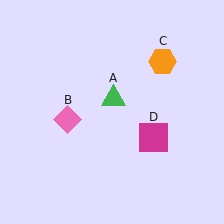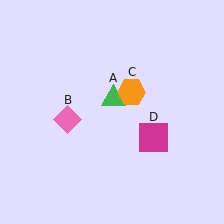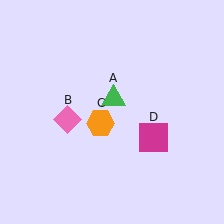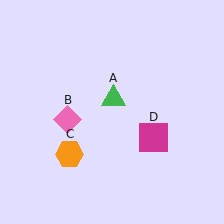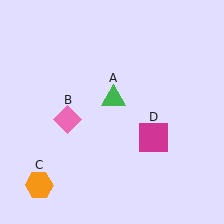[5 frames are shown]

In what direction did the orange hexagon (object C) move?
The orange hexagon (object C) moved down and to the left.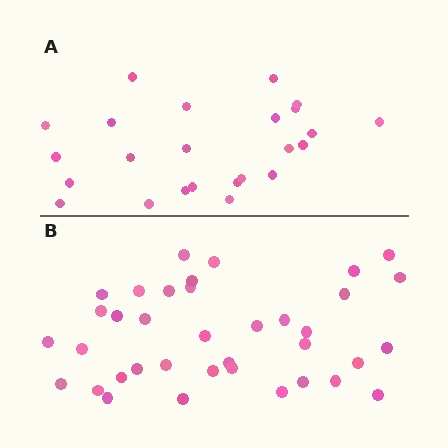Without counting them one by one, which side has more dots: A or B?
Region B (the bottom region) has more dots.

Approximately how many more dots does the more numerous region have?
Region B has approximately 15 more dots than region A.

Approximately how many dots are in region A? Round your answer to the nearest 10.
About 20 dots. (The exact count is 24, which rounds to 20.)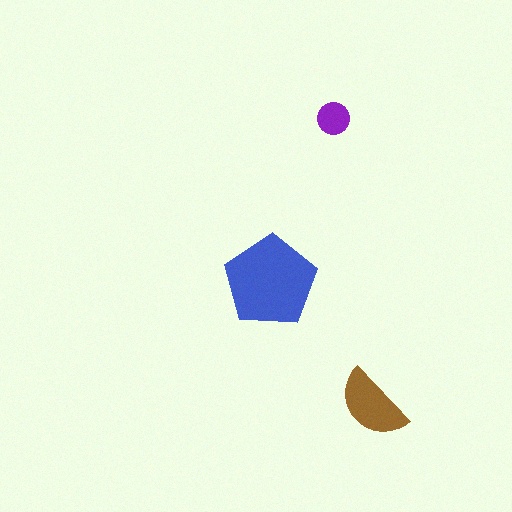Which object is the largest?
The blue pentagon.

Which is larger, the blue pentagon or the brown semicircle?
The blue pentagon.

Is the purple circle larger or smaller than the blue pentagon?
Smaller.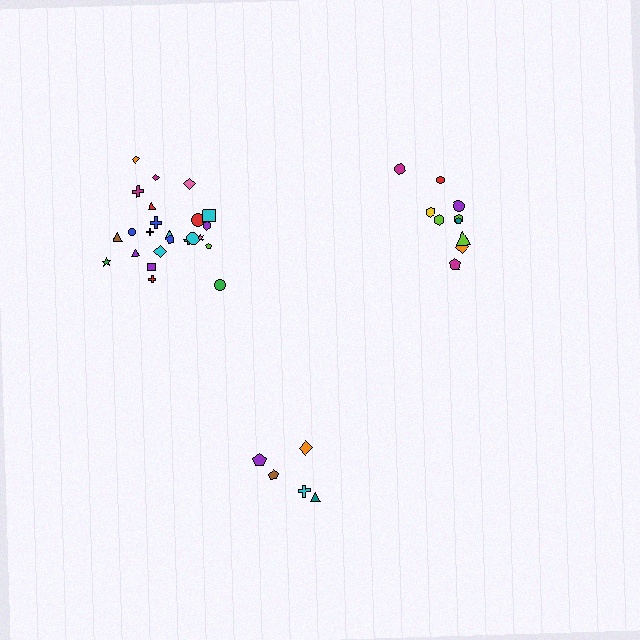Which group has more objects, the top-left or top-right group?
The top-left group.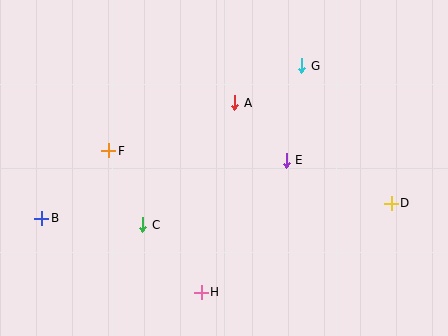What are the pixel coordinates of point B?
Point B is at (42, 218).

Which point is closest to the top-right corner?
Point G is closest to the top-right corner.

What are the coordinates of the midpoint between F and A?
The midpoint between F and A is at (172, 127).